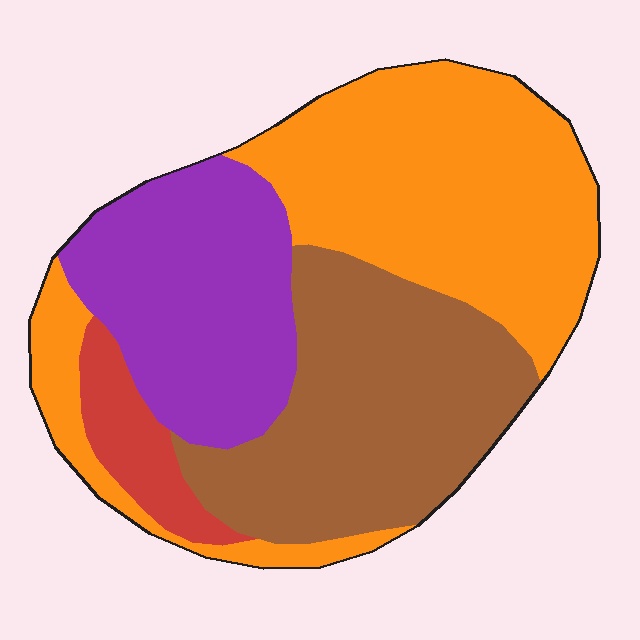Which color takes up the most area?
Orange, at roughly 40%.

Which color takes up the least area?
Red, at roughly 5%.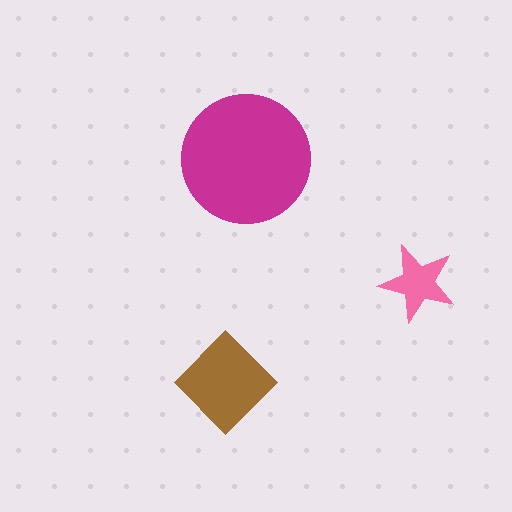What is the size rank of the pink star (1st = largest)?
3rd.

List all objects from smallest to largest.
The pink star, the brown diamond, the magenta circle.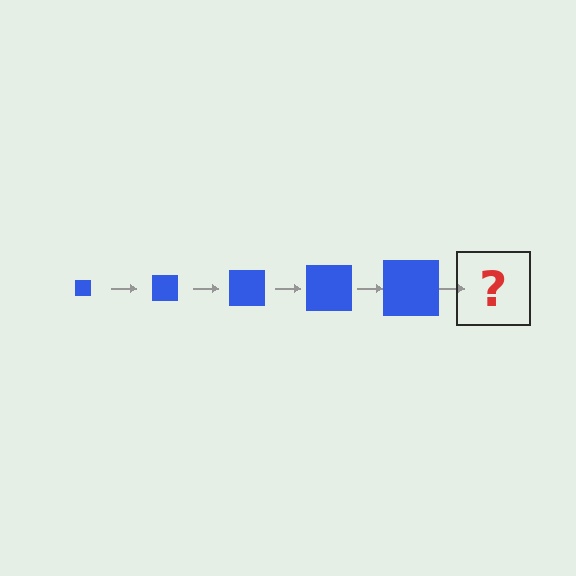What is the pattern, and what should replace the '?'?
The pattern is that the square gets progressively larger each step. The '?' should be a blue square, larger than the previous one.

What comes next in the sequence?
The next element should be a blue square, larger than the previous one.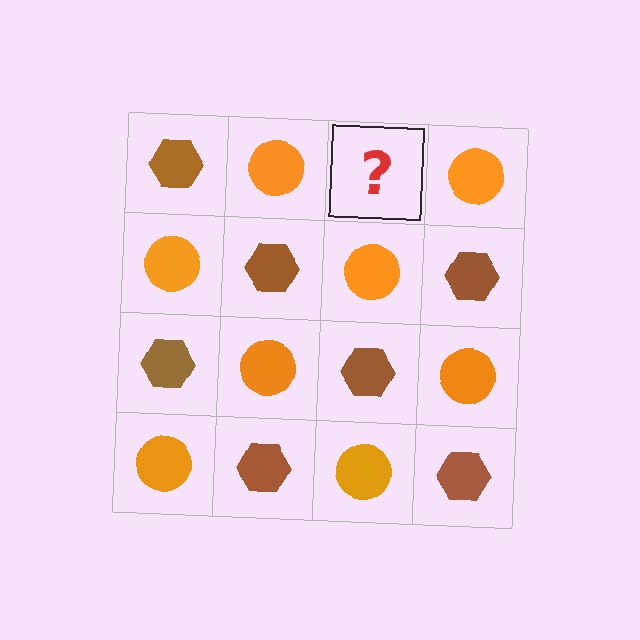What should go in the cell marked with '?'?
The missing cell should contain a brown hexagon.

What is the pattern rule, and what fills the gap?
The rule is that it alternates brown hexagon and orange circle in a checkerboard pattern. The gap should be filled with a brown hexagon.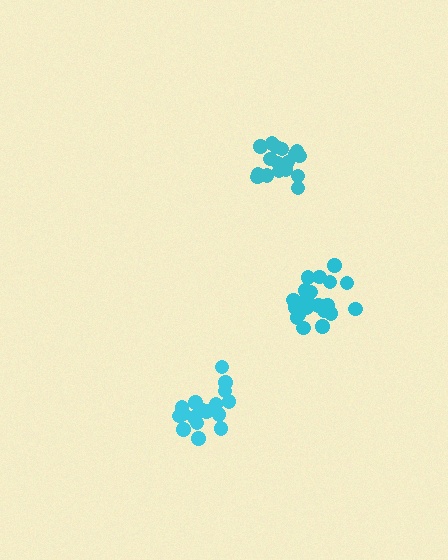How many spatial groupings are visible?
There are 3 spatial groupings.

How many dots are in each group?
Group 1: 19 dots, Group 2: 21 dots, Group 3: 17 dots (57 total).